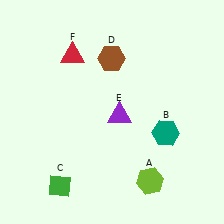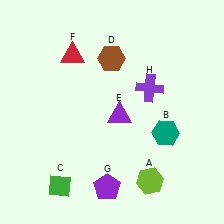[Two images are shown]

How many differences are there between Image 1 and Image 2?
There are 2 differences between the two images.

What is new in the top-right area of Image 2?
A purple cross (H) was added in the top-right area of Image 2.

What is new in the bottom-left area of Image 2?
A purple pentagon (G) was added in the bottom-left area of Image 2.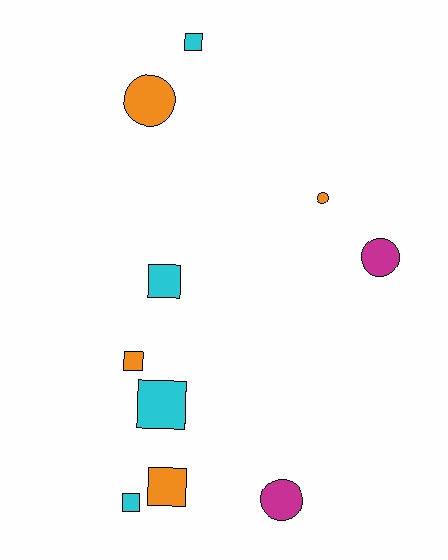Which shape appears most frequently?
Square, with 6 objects.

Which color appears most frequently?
Orange, with 4 objects.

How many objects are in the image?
There are 10 objects.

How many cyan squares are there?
There are 4 cyan squares.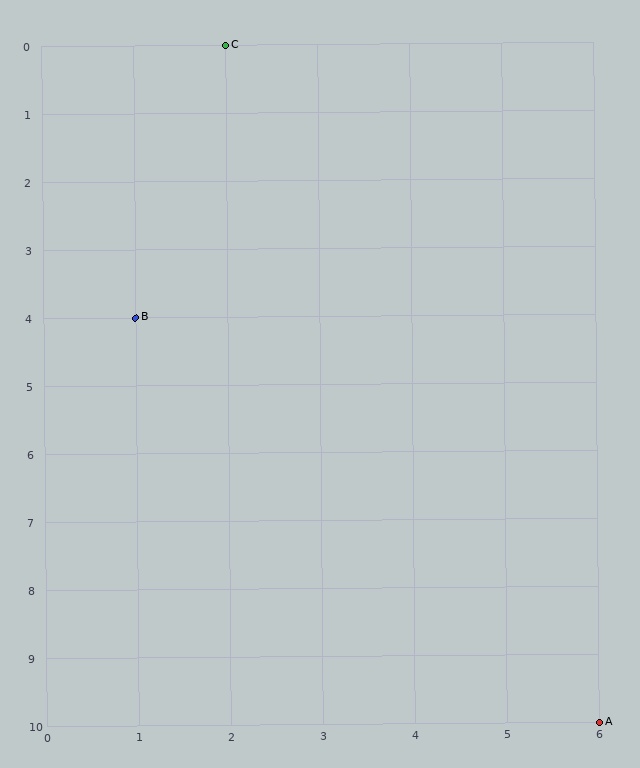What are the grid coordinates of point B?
Point B is at grid coordinates (1, 4).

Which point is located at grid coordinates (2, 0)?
Point C is at (2, 0).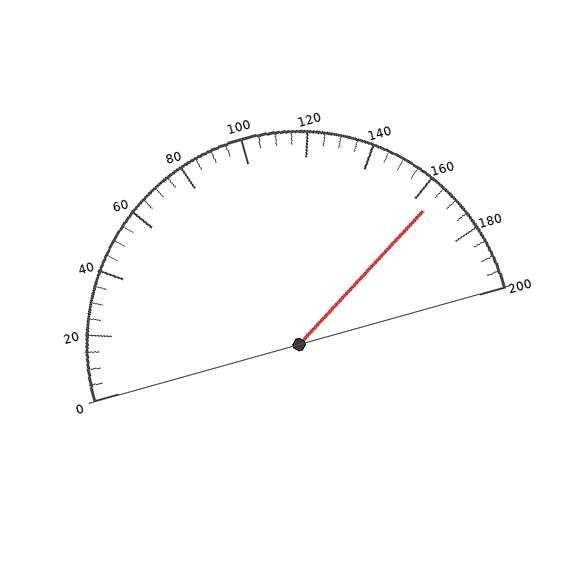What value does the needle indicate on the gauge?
The needle indicates approximately 165.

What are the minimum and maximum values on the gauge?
The gauge ranges from 0 to 200.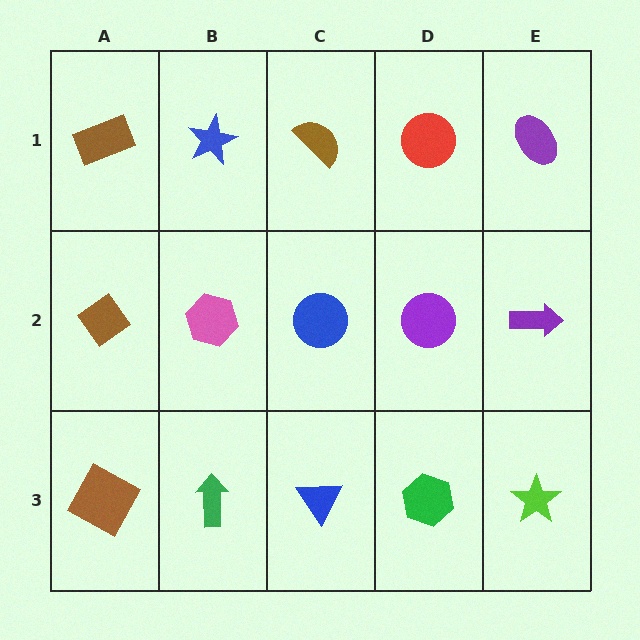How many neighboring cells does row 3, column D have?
3.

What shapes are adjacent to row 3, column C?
A blue circle (row 2, column C), a green arrow (row 3, column B), a green hexagon (row 3, column D).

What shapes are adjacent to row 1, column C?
A blue circle (row 2, column C), a blue star (row 1, column B), a red circle (row 1, column D).